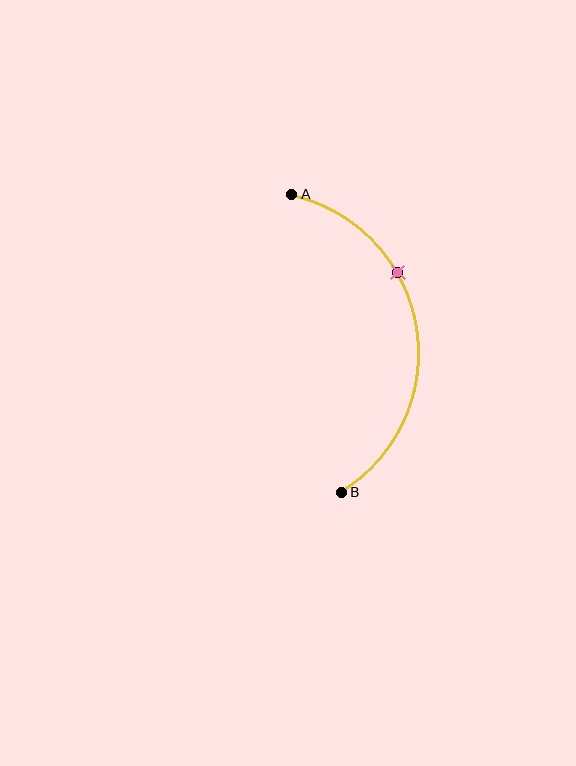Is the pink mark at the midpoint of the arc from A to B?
No. The pink mark lies on the arc but is closer to endpoint A. The arc midpoint would be at the point on the curve equidistant along the arc from both A and B.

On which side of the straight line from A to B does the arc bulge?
The arc bulges to the right of the straight line connecting A and B.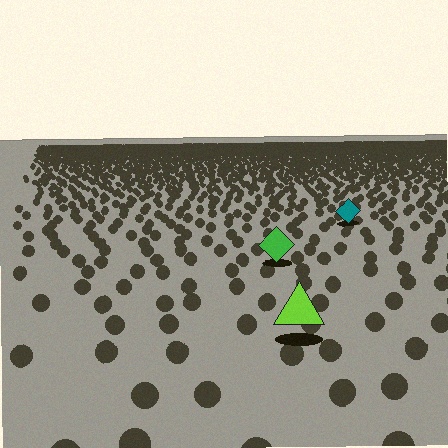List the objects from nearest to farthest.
From nearest to farthest: the lime triangle, the green diamond, the teal diamond.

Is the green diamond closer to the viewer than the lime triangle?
No. The lime triangle is closer — you can tell from the texture gradient: the ground texture is coarser near it.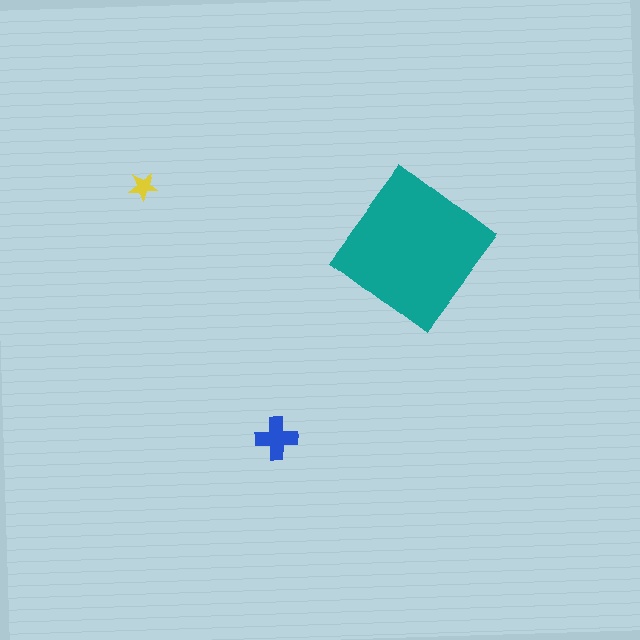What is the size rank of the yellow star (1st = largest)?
3rd.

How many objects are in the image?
There are 3 objects in the image.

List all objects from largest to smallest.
The teal diamond, the blue cross, the yellow star.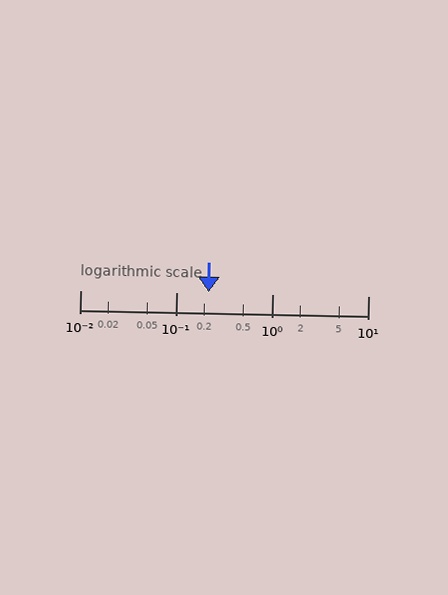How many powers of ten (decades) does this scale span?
The scale spans 3 decades, from 0.01 to 10.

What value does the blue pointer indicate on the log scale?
The pointer indicates approximately 0.22.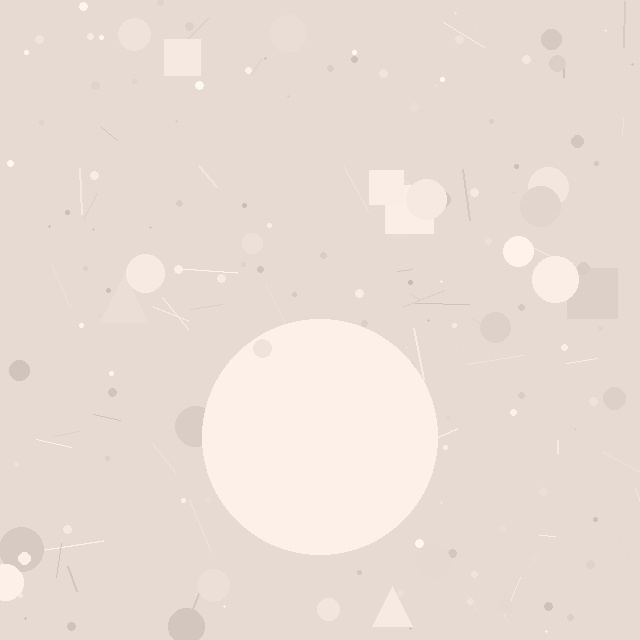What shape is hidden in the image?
A circle is hidden in the image.